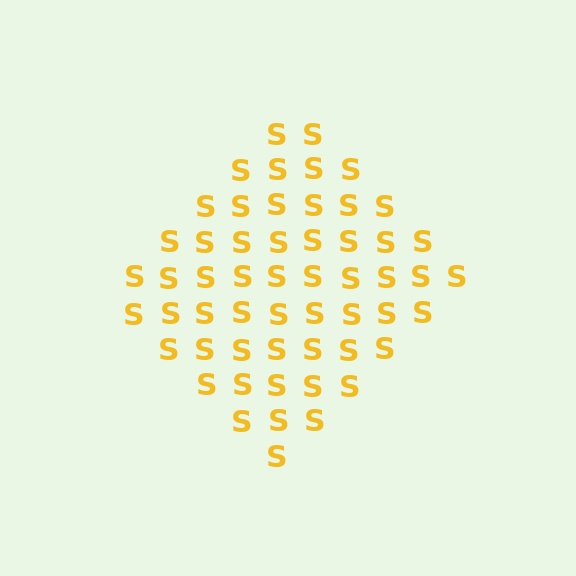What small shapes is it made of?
It is made of small letter S's.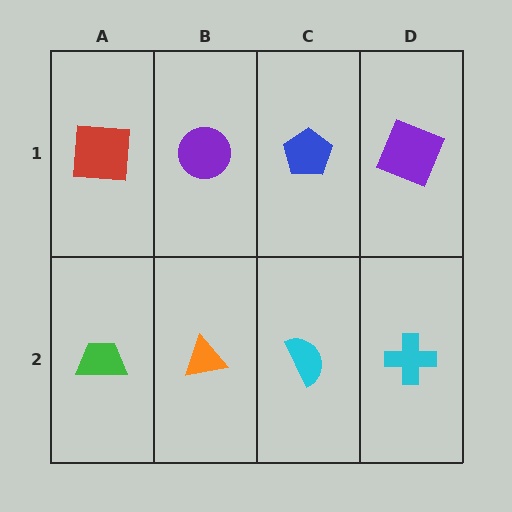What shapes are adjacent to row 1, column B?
An orange triangle (row 2, column B), a red square (row 1, column A), a blue pentagon (row 1, column C).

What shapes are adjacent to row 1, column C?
A cyan semicircle (row 2, column C), a purple circle (row 1, column B), a purple square (row 1, column D).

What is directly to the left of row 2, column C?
An orange triangle.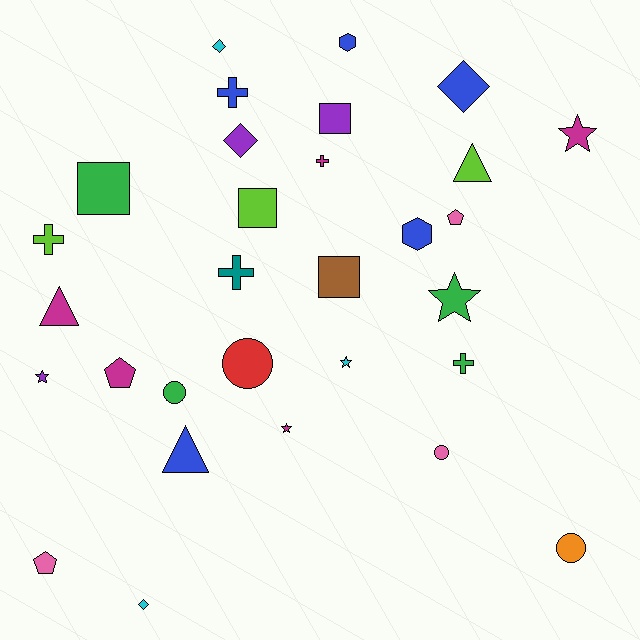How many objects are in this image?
There are 30 objects.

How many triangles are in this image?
There are 3 triangles.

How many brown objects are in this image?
There is 1 brown object.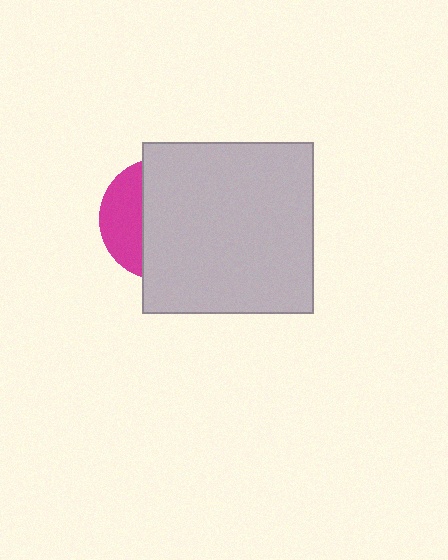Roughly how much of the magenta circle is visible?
A small part of it is visible (roughly 31%).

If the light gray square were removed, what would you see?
You would see the complete magenta circle.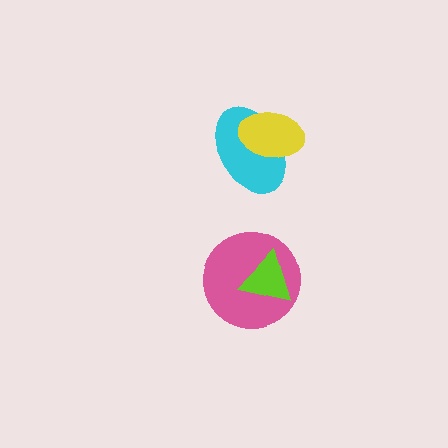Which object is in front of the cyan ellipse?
The yellow ellipse is in front of the cyan ellipse.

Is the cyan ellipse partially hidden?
Yes, it is partially covered by another shape.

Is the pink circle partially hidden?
Yes, it is partially covered by another shape.